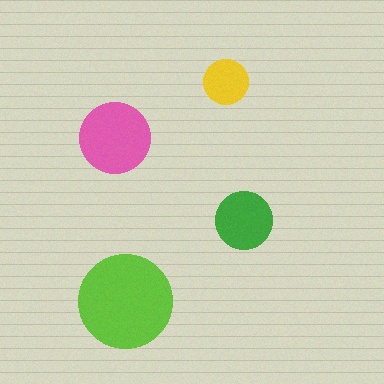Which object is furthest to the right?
The green circle is rightmost.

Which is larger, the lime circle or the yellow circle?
The lime one.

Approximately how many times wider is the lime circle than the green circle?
About 1.5 times wider.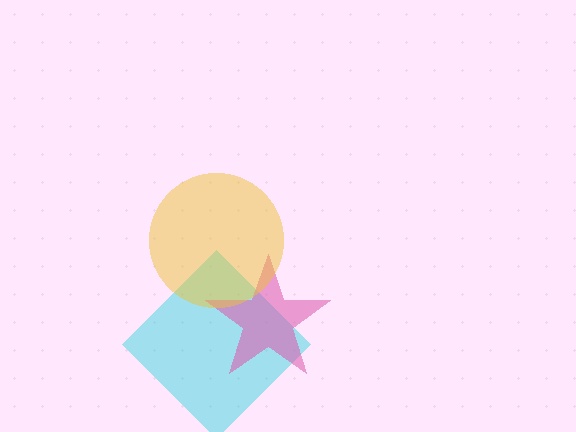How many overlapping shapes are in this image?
There are 3 overlapping shapes in the image.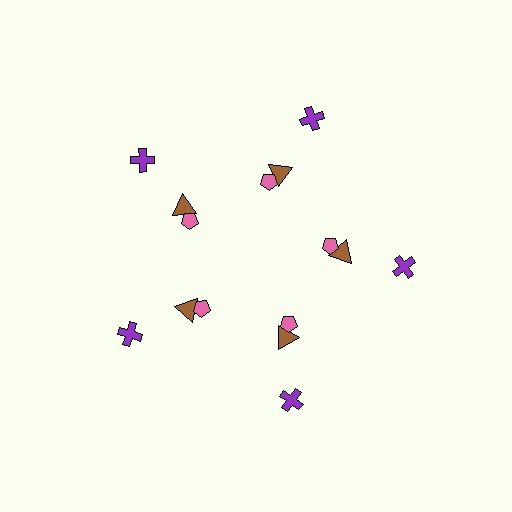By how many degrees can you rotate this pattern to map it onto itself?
The pattern maps onto itself every 72 degrees of rotation.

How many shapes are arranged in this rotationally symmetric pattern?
There are 15 shapes, arranged in 5 groups of 3.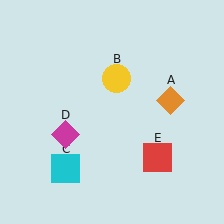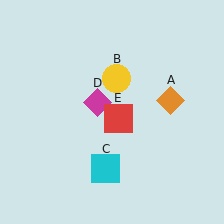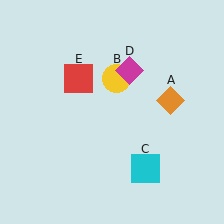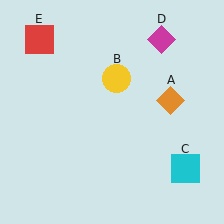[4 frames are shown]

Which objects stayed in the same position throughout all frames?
Orange diamond (object A) and yellow circle (object B) remained stationary.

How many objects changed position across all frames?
3 objects changed position: cyan square (object C), magenta diamond (object D), red square (object E).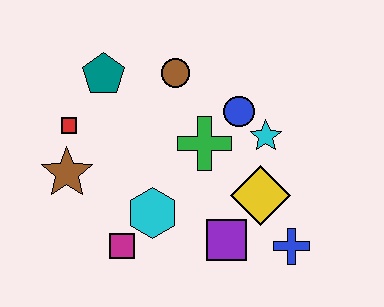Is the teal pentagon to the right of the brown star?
Yes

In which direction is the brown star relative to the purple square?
The brown star is to the left of the purple square.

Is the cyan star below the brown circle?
Yes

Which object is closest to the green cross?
The blue circle is closest to the green cross.